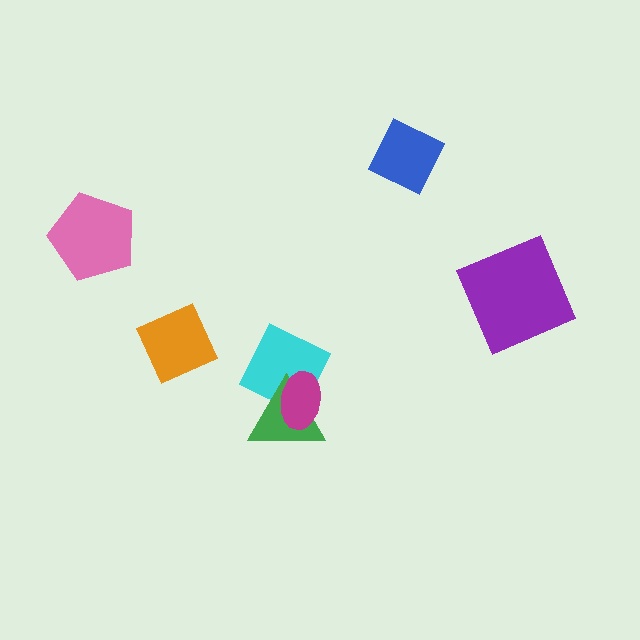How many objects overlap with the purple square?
0 objects overlap with the purple square.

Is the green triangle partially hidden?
Yes, it is partially covered by another shape.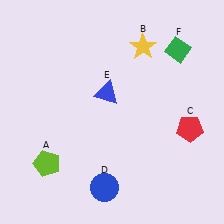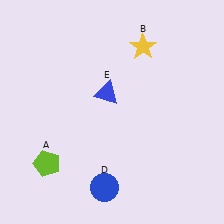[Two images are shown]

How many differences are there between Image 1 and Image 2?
There are 2 differences between the two images.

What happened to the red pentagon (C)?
The red pentagon (C) was removed in Image 2. It was in the bottom-right area of Image 1.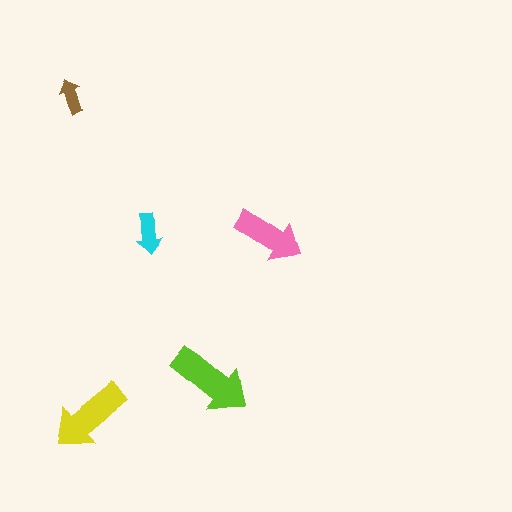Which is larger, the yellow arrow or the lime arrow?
The lime one.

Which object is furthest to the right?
The pink arrow is rightmost.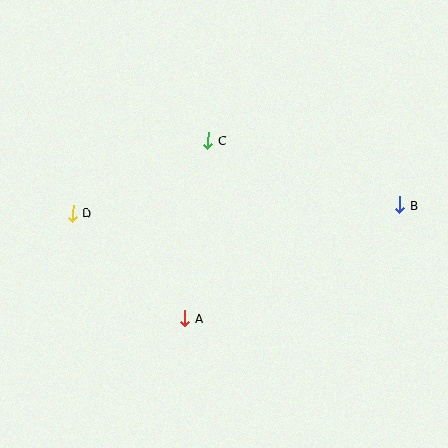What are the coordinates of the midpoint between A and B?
The midpoint between A and B is at (292, 262).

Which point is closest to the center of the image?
Point C at (208, 140) is closest to the center.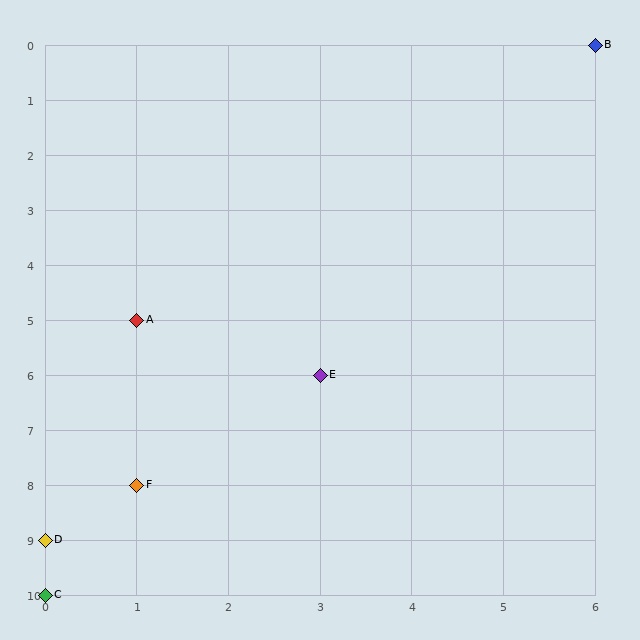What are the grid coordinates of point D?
Point D is at grid coordinates (0, 9).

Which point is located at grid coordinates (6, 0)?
Point B is at (6, 0).